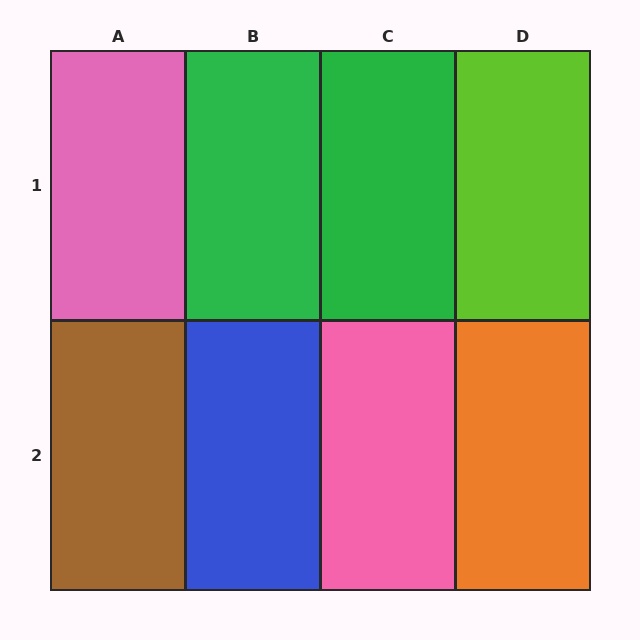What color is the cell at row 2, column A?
Brown.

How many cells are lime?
1 cell is lime.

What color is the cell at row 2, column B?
Blue.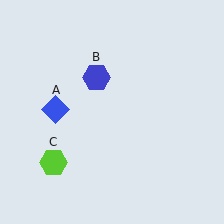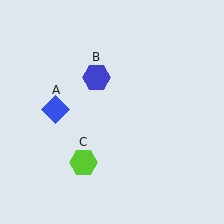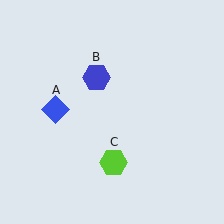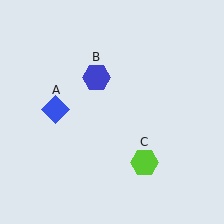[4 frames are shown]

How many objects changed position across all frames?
1 object changed position: lime hexagon (object C).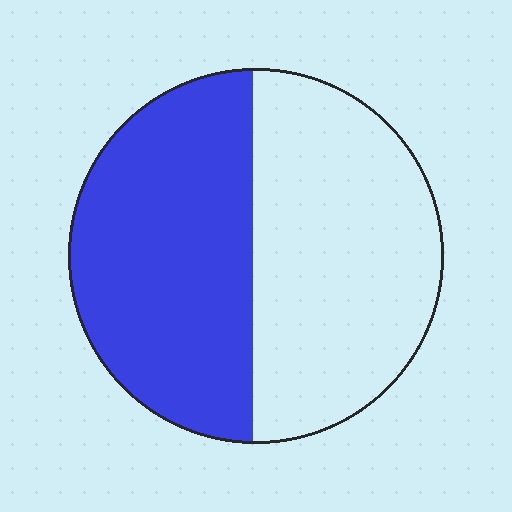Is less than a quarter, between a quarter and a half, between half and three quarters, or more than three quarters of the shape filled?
Between a quarter and a half.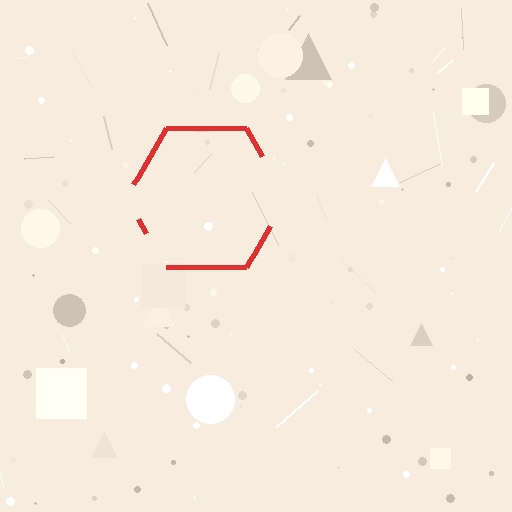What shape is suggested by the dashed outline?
The dashed outline suggests a hexagon.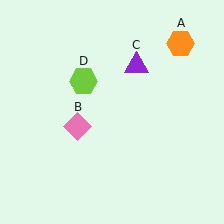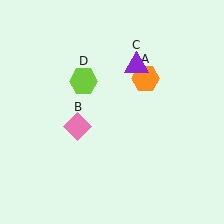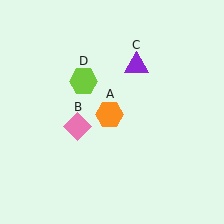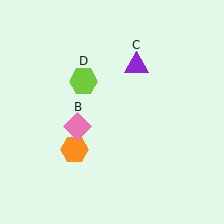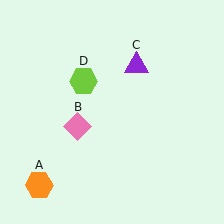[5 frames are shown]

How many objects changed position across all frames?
1 object changed position: orange hexagon (object A).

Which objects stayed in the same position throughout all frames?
Pink diamond (object B) and purple triangle (object C) and lime hexagon (object D) remained stationary.